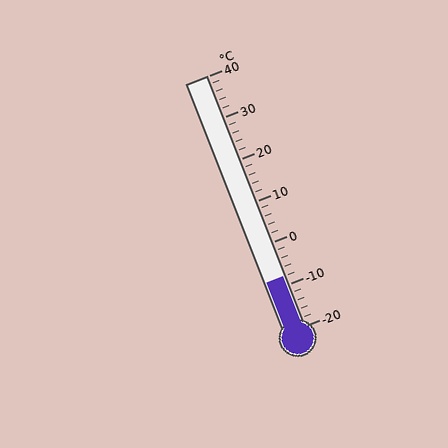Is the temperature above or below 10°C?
The temperature is below 10°C.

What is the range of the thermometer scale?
The thermometer scale ranges from -20°C to 40°C.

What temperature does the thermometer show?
The thermometer shows approximately -8°C.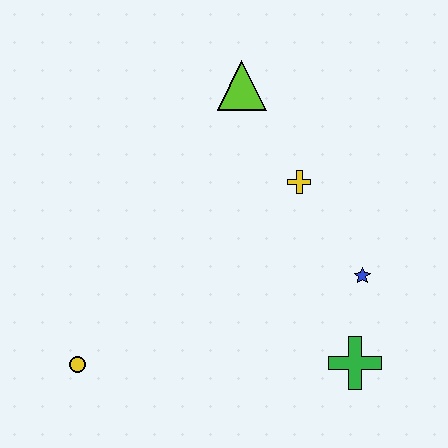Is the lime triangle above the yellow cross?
Yes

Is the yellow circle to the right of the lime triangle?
No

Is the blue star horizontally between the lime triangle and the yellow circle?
No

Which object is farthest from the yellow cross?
The yellow circle is farthest from the yellow cross.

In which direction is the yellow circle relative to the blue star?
The yellow circle is to the left of the blue star.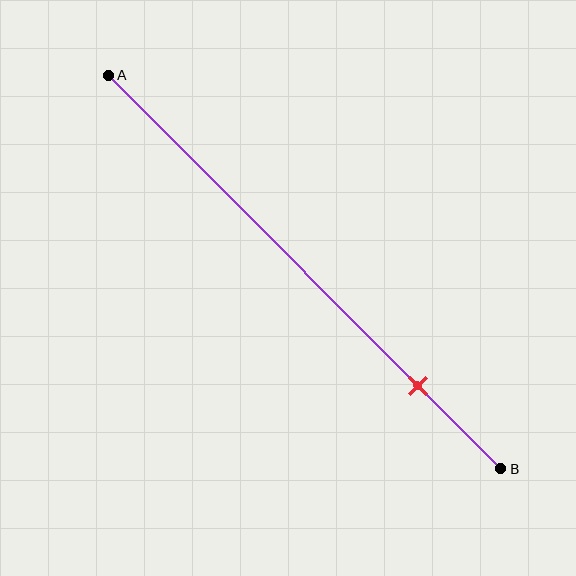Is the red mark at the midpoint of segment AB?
No, the mark is at about 80% from A, not at the 50% midpoint.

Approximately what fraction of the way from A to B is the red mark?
The red mark is approximately 80% of the way from A to B.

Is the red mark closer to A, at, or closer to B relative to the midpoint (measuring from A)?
The red mark is closer to point B than the midpoint of segment AB.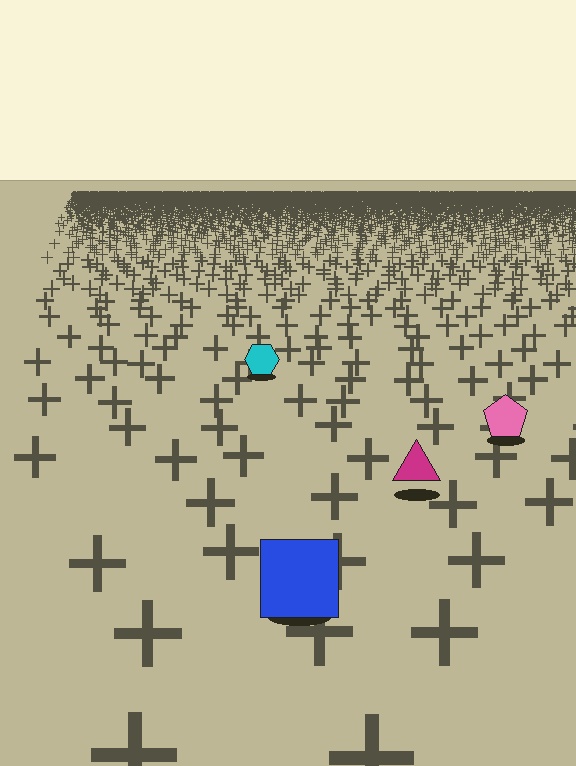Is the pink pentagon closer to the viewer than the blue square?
No. The blue square is closer — you can tell from the texture gradient: the ground texture is coarser near it.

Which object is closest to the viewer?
The blue square is closest. The texture marks near it are larger and more spread out.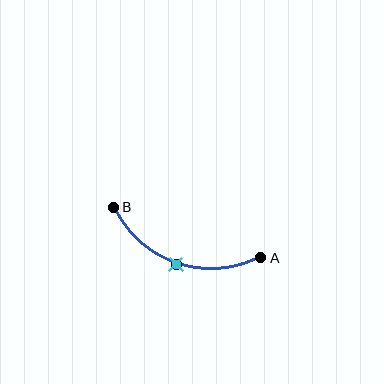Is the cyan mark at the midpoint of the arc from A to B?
Yes. The cyan mark lies on the arc at equal arc-length from both A and B — it is the arc midpoint.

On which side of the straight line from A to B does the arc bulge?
The arc bulges below the straight line connecting A and B.